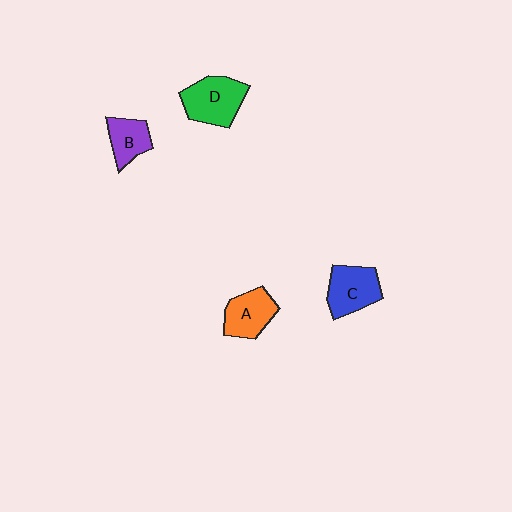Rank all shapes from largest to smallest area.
From largest to smallest: D (green), C (blue), A (orange), B (purple).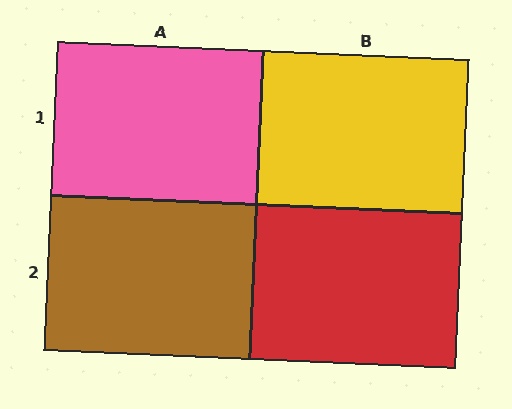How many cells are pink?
1 cell is pink.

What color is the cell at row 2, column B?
Red.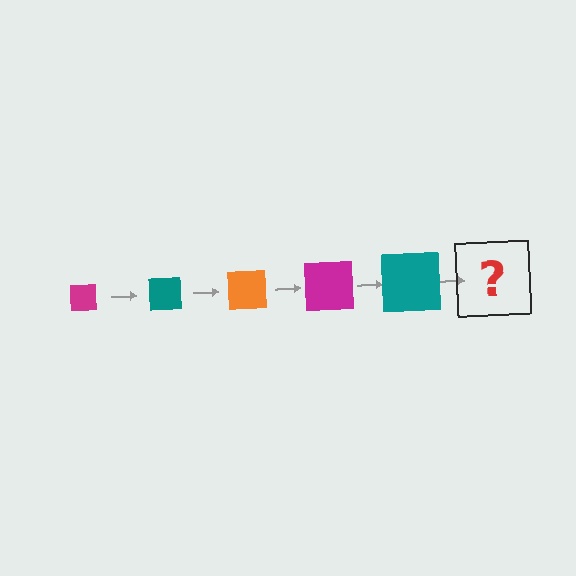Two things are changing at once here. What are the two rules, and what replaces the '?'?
The two rules are that the square grows larger each step and the color cycles through magenta, teal, and orange. The '?' should be an orange square, larger than the previous one.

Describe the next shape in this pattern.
It should be an orange square, larger than the previous one.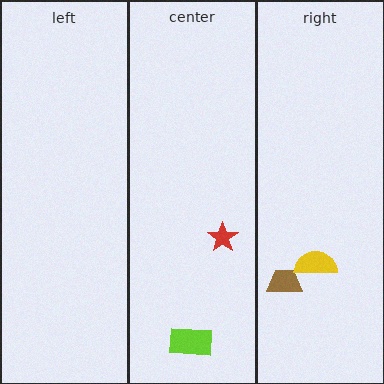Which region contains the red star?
The center region.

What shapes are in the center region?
The red star, the lime rectangle.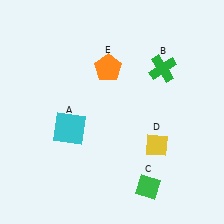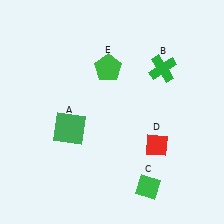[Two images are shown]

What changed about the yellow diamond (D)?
In Image 1, D is yellow. In Image 2, it changed to red.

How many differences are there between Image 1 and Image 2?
There are 3 differences between the two images.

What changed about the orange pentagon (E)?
In Image 1, E is orange. In Image 2, it changed to green.